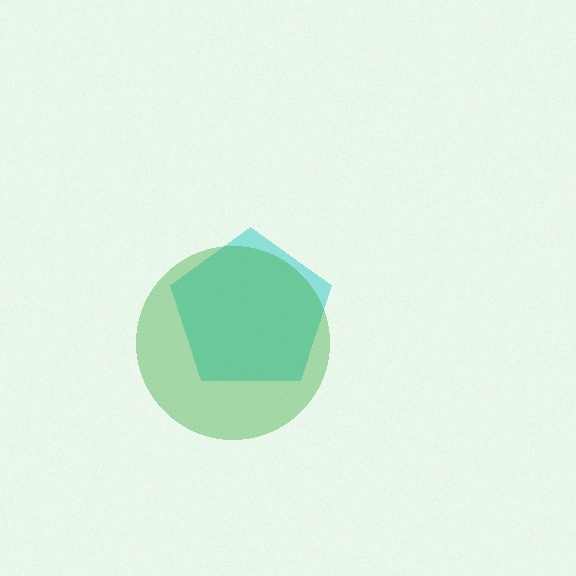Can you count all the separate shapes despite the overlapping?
Yes, there are 2 separate shapes.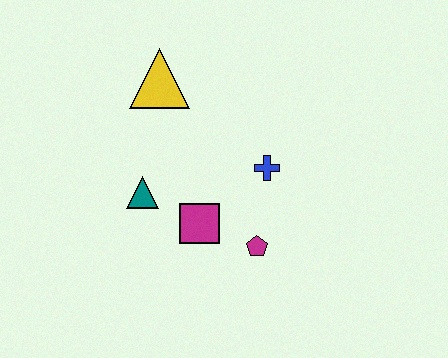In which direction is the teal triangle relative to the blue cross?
The teal triangle is to the left of the blue cross.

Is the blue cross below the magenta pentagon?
No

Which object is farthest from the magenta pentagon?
The yellow triangle is farthest from the magenta pentagon.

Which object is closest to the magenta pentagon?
The magenta square is closest to the magenta pentagon.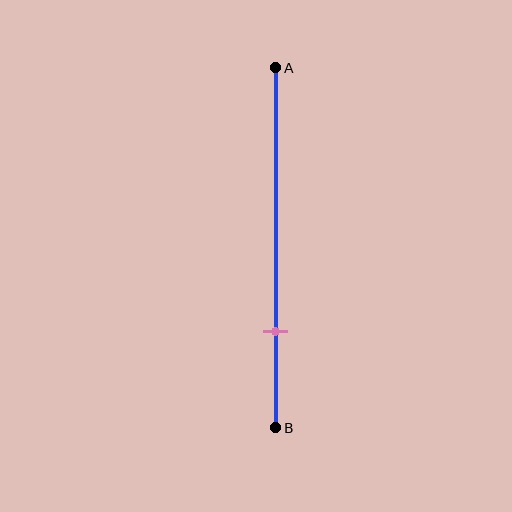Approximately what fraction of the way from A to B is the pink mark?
The pink mark is approximately 75% of the way from A to B.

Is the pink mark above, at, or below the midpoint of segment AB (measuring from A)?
The pink mark is below the midpoint of segment AB.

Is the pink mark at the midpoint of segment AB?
No, the mark is at about 75% from A, not at the 50% midpoint.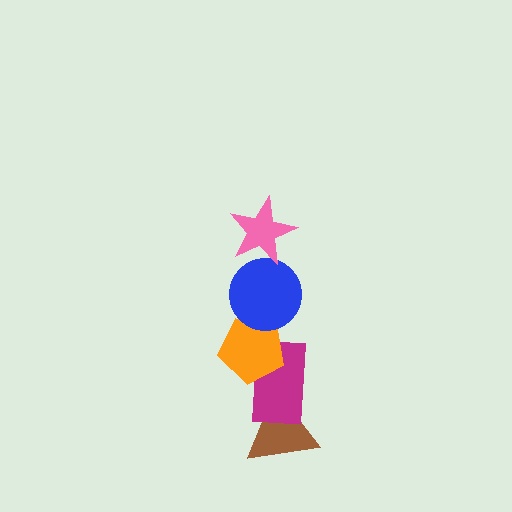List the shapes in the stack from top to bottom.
From top to bottom: the pink star, the blue circle, the orange pentagon, the magenta rectangle, the brown triangle.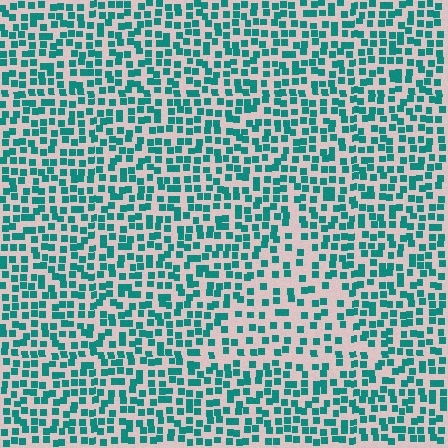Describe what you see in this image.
The image contains small teal elements arranged at two different densities. A triangle-shaped region is visible where the elements are less densely packed than the surrounding area.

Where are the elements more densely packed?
The elements are more densely packed outside the triangle boundary.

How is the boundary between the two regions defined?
The boundary is defined by a change in element density (approximately 1.8x ratio). All elements are the same color, size, and shape.